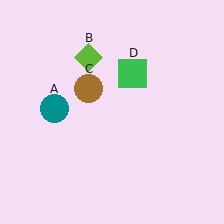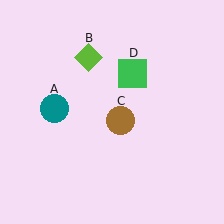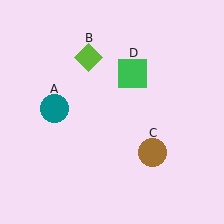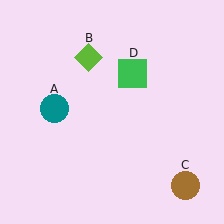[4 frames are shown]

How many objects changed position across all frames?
1 object changed position: brown circle (object C).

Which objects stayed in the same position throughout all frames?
Teal circle (object A) and lime diamond (object B) and green square (object D) remained stationary.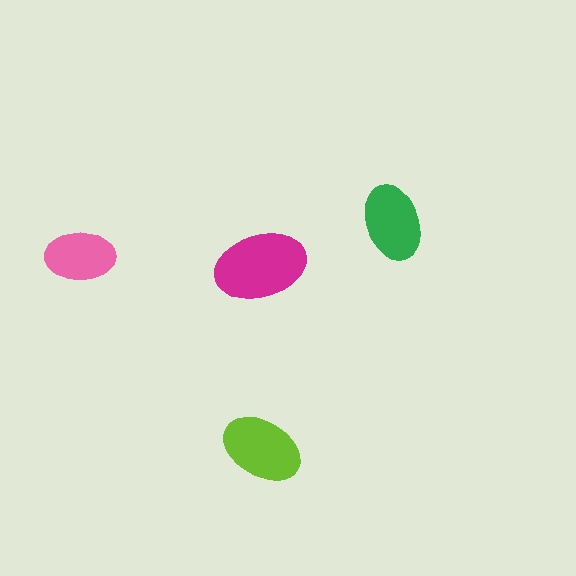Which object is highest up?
The green ellipse is topmost.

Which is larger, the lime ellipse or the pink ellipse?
The lime one.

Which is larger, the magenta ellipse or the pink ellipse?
The magenta one.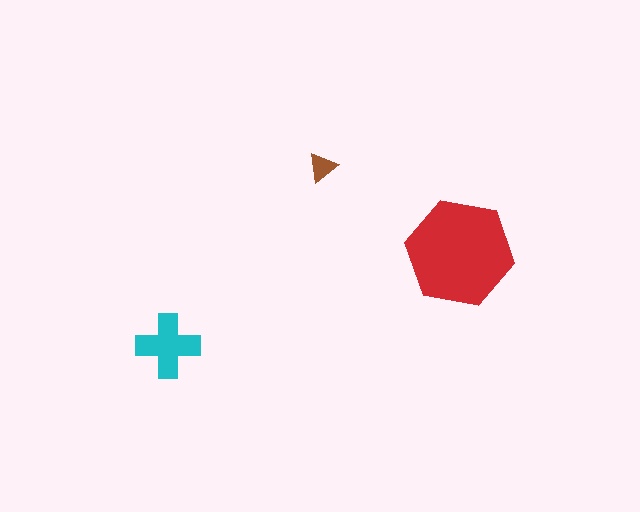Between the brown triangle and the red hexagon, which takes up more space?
The red hexagon.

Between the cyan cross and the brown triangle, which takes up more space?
The cyan cross.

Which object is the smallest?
The brown triangle.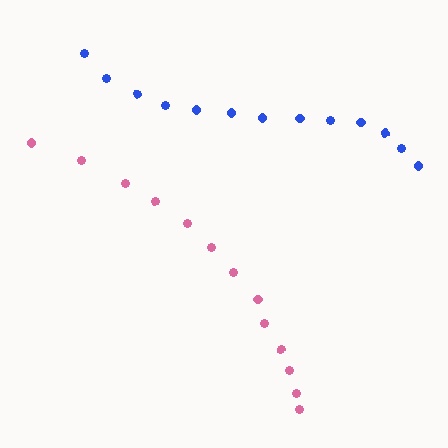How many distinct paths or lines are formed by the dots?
There are 2 distinct paths.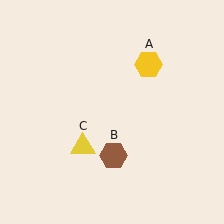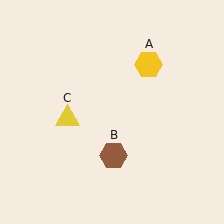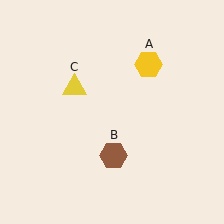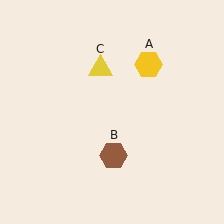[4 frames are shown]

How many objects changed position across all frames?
1 object changed position: yellow triangle (object C).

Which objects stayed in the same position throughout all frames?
Yellow hexagon (object A) and brown hexagon (object B) remained stationary.